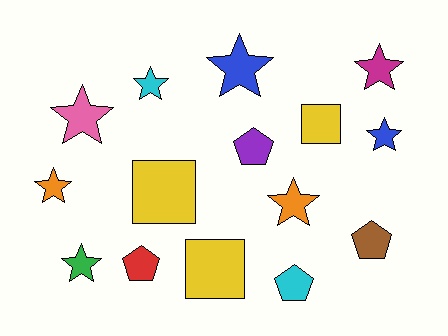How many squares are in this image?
There are 3 squares.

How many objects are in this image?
There are 15 objects.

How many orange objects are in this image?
There are 2 orange objects.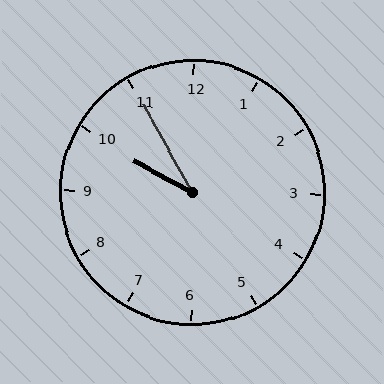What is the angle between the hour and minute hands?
Approximately 32 degrees.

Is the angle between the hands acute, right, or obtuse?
It is acute.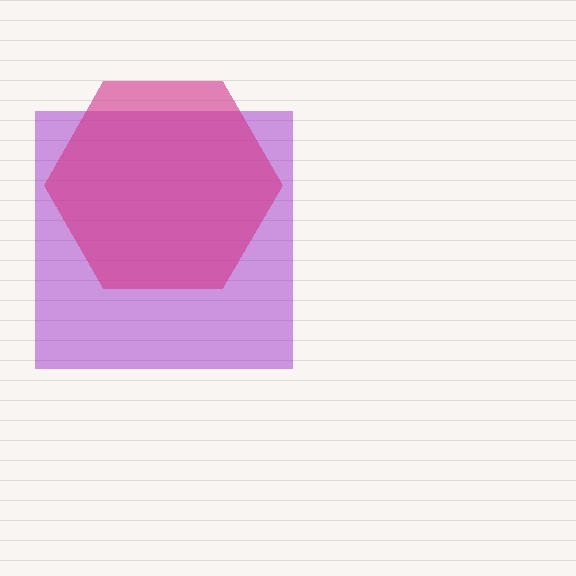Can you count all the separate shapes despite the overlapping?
Yes, there are 2 separate shapes.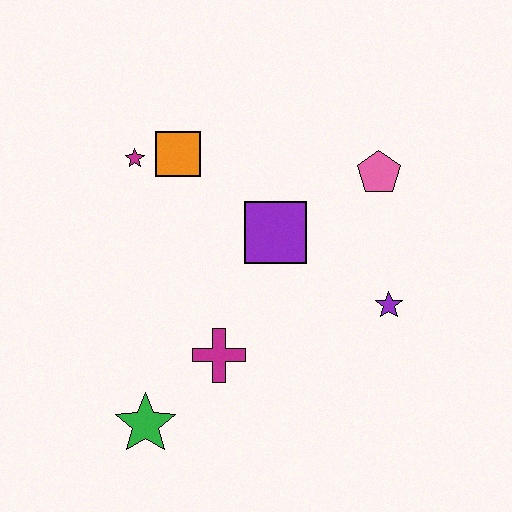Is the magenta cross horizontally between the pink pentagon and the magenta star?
Yes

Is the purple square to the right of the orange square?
Yes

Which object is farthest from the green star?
The pink pentagon is farthest from the green star.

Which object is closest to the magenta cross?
The green star is closest to the magenta cross.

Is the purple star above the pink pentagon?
No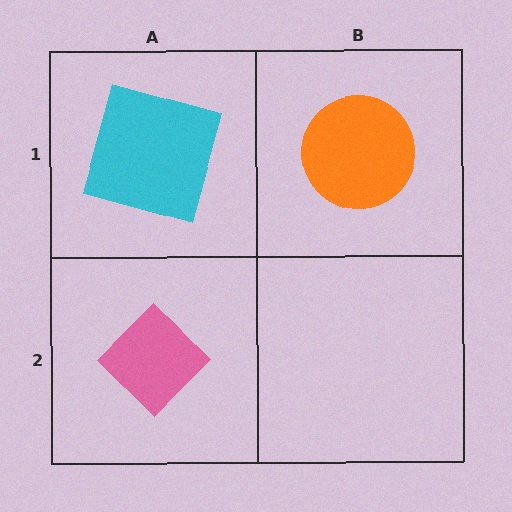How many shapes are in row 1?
2 shapes.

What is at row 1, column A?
A cyan square.